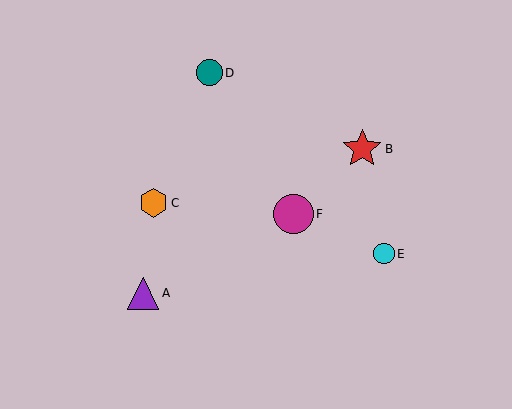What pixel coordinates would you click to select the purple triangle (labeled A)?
Click at (143, 293) to select the purple triangle A.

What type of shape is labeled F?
Shape F is a magenta circle.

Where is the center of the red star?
The center of the red star is at (362, 149).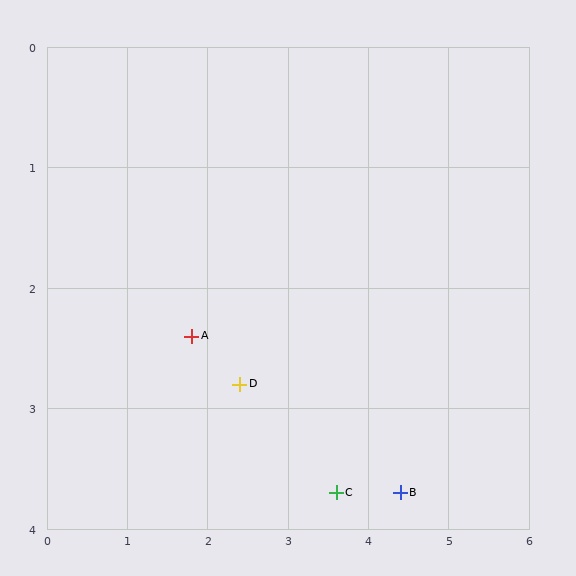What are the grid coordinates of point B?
Point B is at approximately (4.4, 3.7).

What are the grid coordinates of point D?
Point D is at approximately (2.4, 2.8).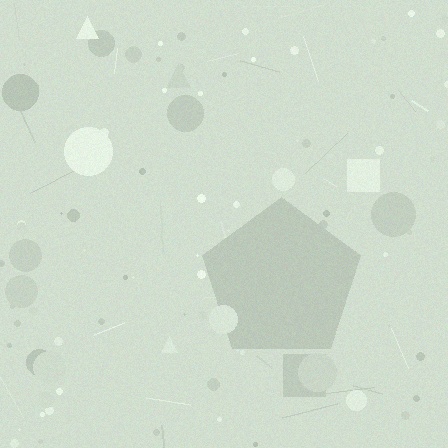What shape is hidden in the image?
A pentagon is hidden in the image.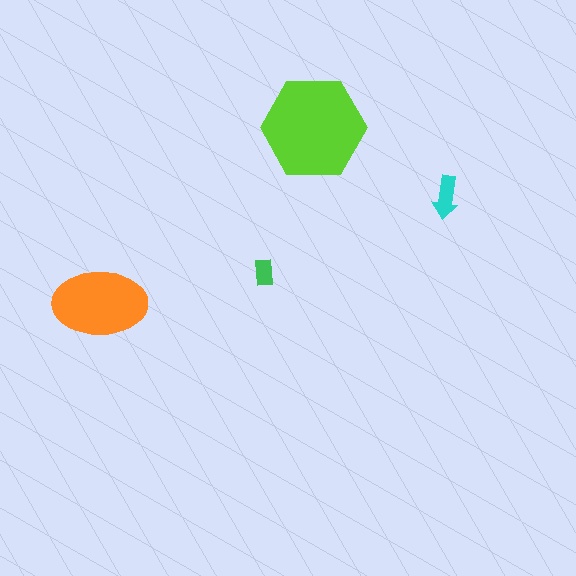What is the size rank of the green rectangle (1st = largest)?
4th.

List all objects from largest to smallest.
The lime hexagon, the orange ellipse, the cyan arrow, the green rectangle.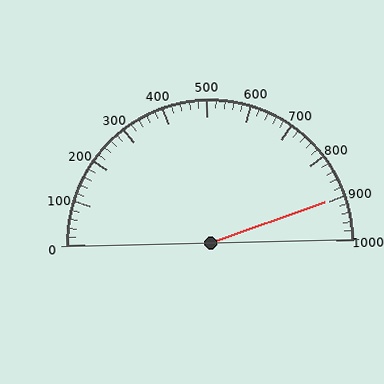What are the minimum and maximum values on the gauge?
The gauge ranges from 0 to 1000.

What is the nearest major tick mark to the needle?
The nearest major tick mark is 900.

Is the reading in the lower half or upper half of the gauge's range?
The reading is in the upper half of the range (0 to 1000).